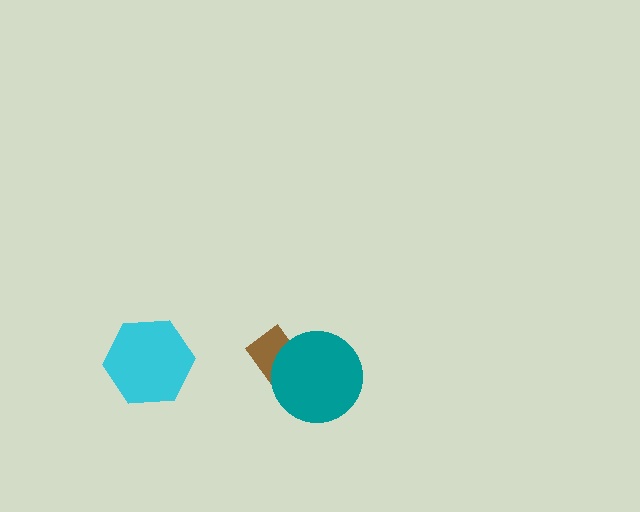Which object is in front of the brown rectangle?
The teal circle is in front of the brown rectangle.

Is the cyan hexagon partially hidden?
No, no other shape covers it.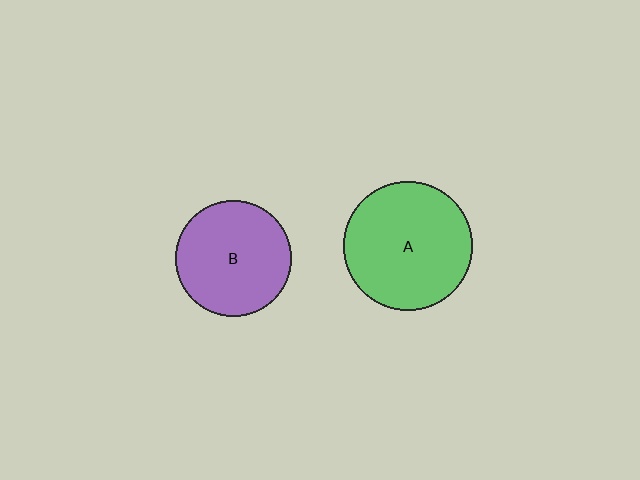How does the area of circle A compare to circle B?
Approximately 1.2 times.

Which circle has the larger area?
Circle A (green).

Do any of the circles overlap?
No, none of the circles overlap.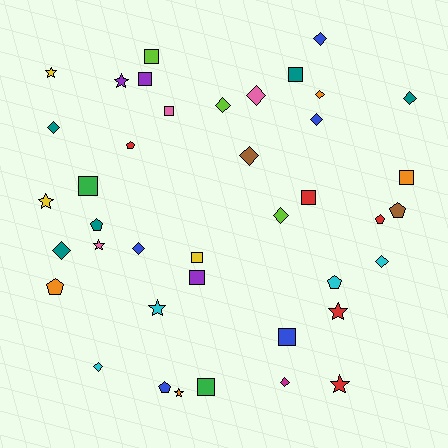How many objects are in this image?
There are 40 objects.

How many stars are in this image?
There are 8 stars.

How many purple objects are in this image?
There are 3 purple objects.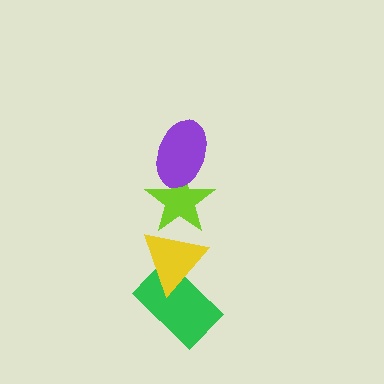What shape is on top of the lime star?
The purple ellipse is on top of the lime star.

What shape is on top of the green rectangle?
The yellow triangle is on top of the green rectangle.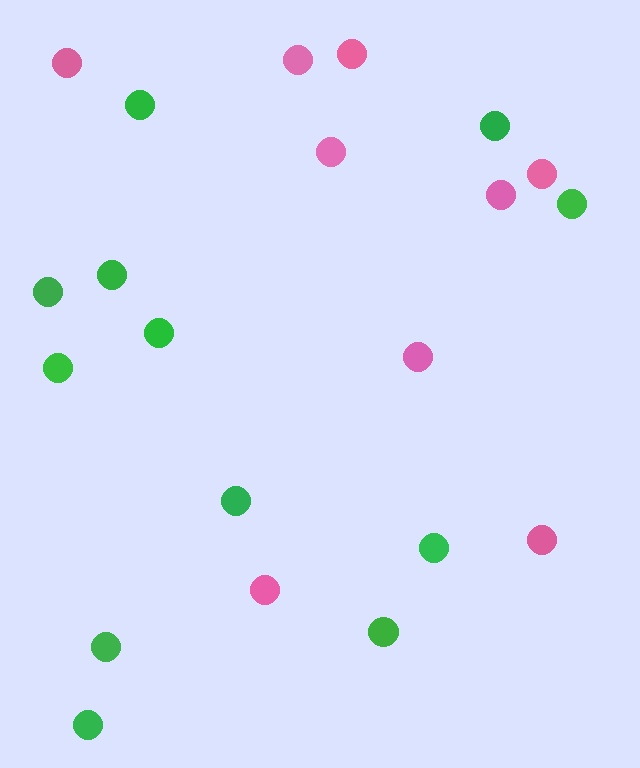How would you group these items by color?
There are 2 groups: one group of pink circles (9) and one group of green circles (12).